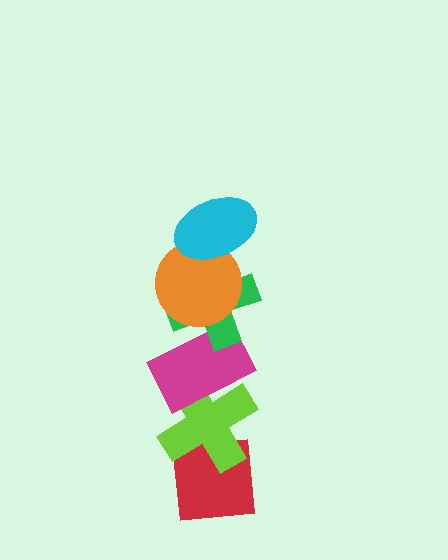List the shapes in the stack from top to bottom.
From top to bottom: the cyan ellipse, the orange circle, the green cross, the magenta rectangle, the lime cross, the red square.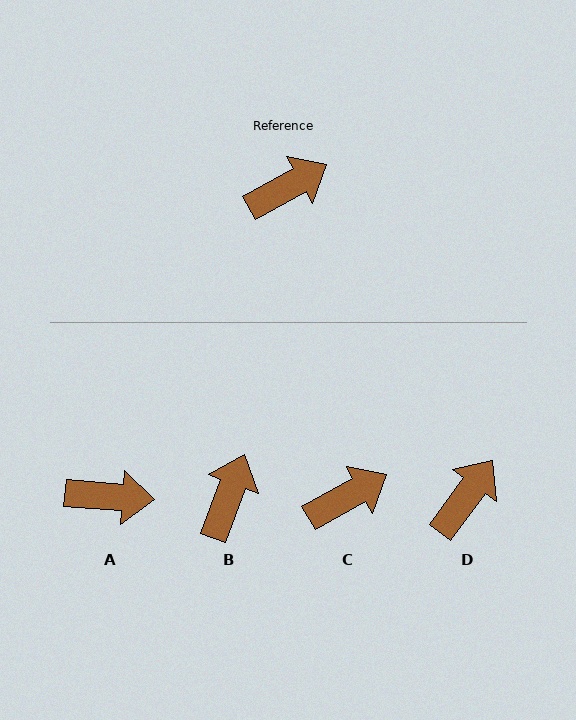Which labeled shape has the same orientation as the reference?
C.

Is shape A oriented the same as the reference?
No, it is off by about 34 degrees.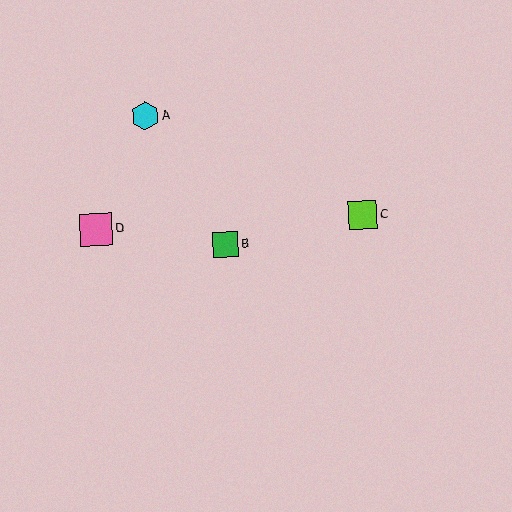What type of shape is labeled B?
Shape B is a green square.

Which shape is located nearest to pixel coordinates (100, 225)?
The pink square (labeled D) at (96, 230) is nearest to that location.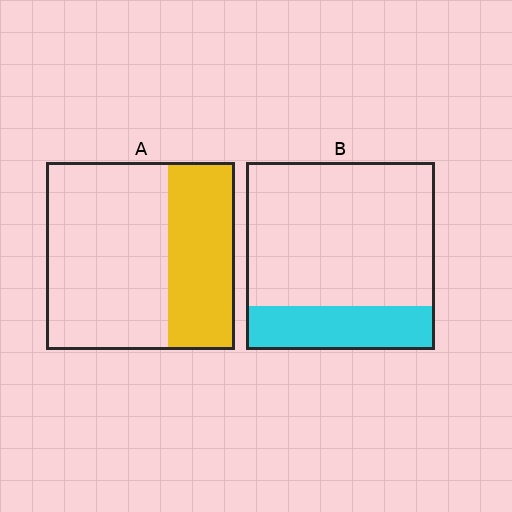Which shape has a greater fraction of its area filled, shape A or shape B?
Shape A.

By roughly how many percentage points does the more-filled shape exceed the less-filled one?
By roughly 10 percentage points (A over B).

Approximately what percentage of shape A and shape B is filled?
A is approximately 35% and B is approximately 25%.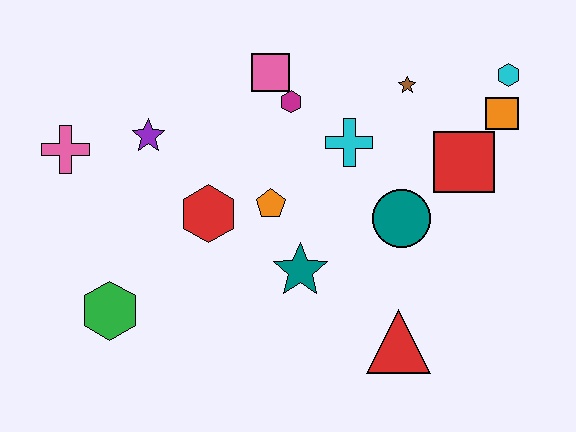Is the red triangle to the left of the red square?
Yes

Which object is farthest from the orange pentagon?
The cyan hexagon is farthest from the orange pentagon.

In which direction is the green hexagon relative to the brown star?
The green hexagon is to the left of the brown star.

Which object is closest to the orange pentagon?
The red hexagon is closest to the orange pentagon.